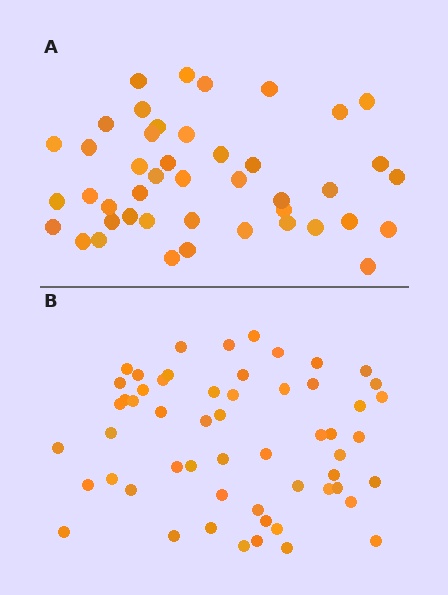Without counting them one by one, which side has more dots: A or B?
Region B (the bottom region) has more dots.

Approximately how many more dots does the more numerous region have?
Region B has roughly 12 or so more dots than region A.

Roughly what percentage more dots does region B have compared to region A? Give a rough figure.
About 25% more.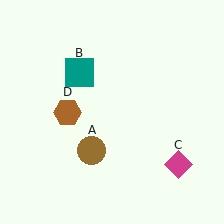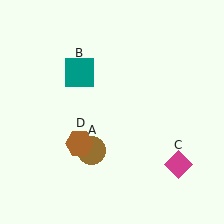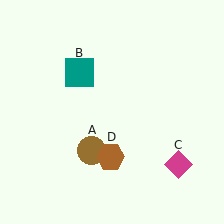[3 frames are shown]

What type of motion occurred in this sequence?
The brown hexagon (object D) rotated counterclockwise around the center of the scene.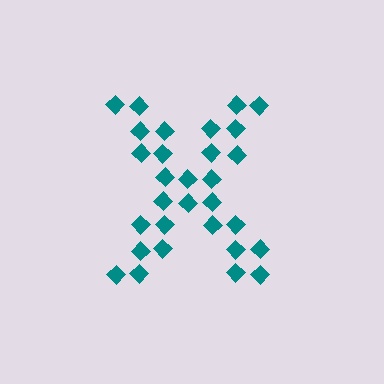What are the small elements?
The small elements are diamonds.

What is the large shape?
The large shape is the letter X.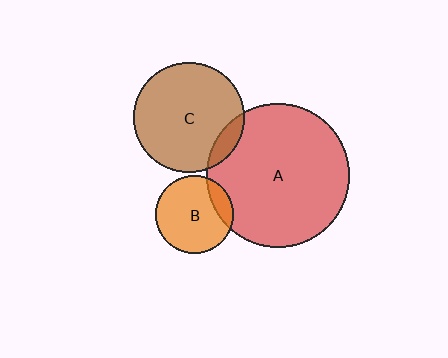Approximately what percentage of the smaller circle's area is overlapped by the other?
Approximately 15%.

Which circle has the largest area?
Circle A (red).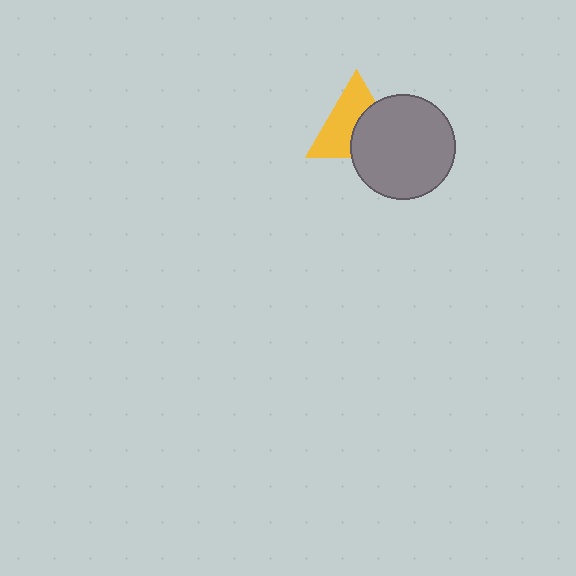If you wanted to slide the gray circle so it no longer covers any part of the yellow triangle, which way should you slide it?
Slide it toward the lower-right — that is the most direct way to separate the two shapes.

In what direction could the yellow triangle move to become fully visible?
The yellow triangle could move toward the upper-left. That would shift it out from behind the gray circle entirely.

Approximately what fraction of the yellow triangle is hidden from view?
Roughly 43% of the yellow triangle is hidden behind the gray circle.